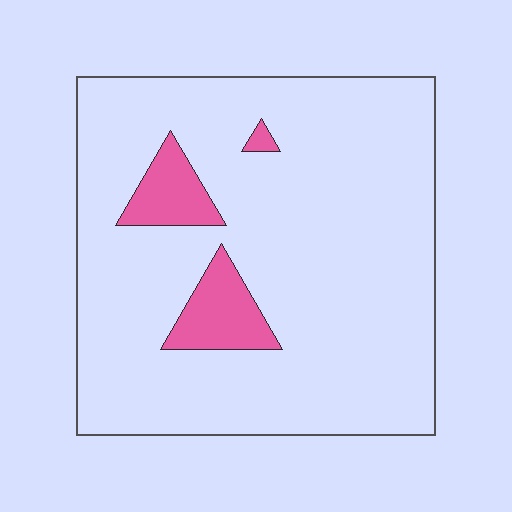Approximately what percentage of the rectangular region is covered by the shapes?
Approximately 10%.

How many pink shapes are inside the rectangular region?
3.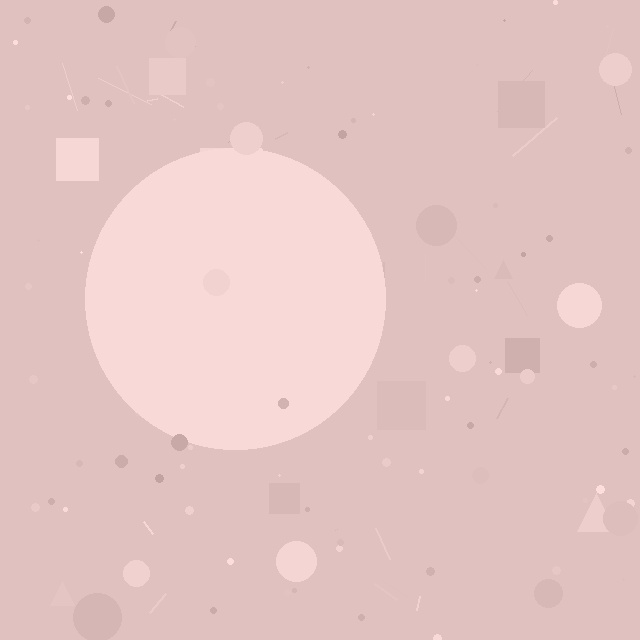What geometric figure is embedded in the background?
A circle is embedded in the background.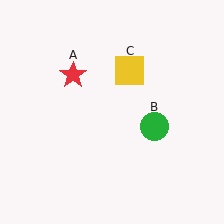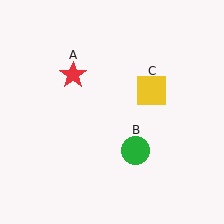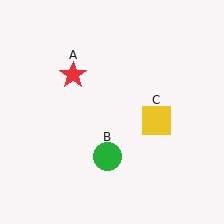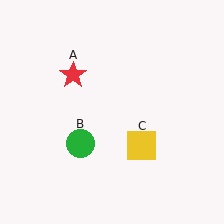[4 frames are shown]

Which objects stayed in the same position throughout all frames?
Red star (object A) remained stationary.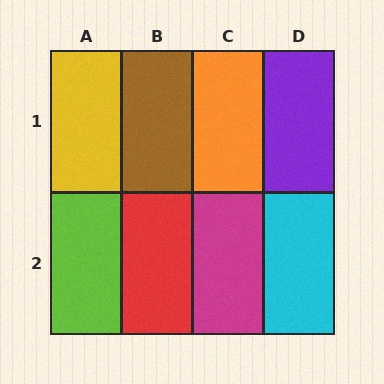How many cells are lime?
1 cell is lime.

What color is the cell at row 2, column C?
Magenta.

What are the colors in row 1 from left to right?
Yellow, brown, orange, purple.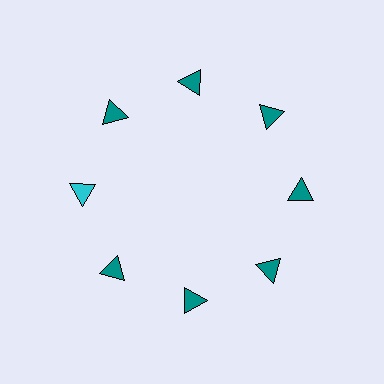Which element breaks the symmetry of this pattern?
The cyan triangle at roughly the 9 o'clock position breaks the symmetry. All other shapes are teal triangles.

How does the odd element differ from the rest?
It has a different color: cyan instead of teal.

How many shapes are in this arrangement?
There are 8 shapes arranged in a ring pattern.